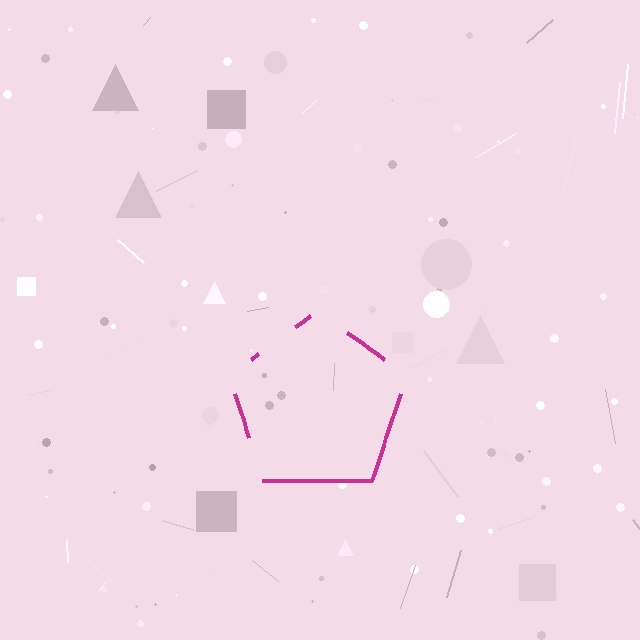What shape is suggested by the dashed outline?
The dashed outline suggests a pentagon.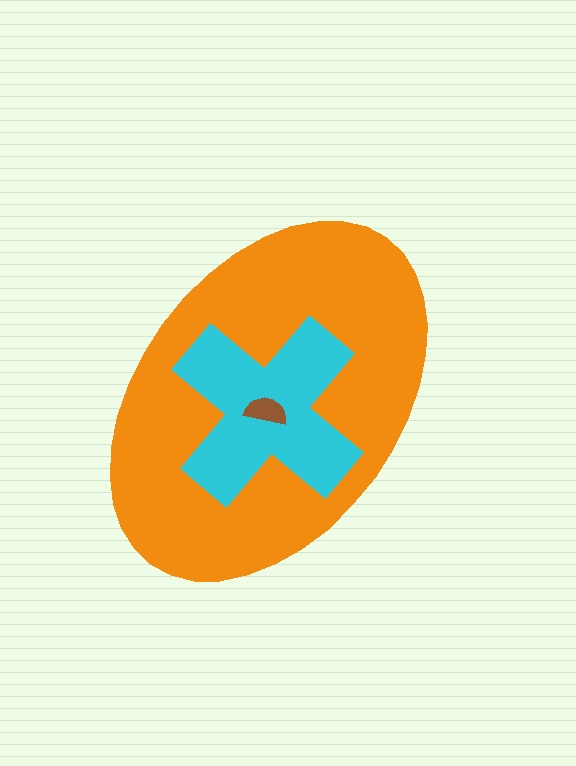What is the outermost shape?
The orange ellipse.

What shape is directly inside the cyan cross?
The brown semicircle.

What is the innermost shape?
The brown semicircle.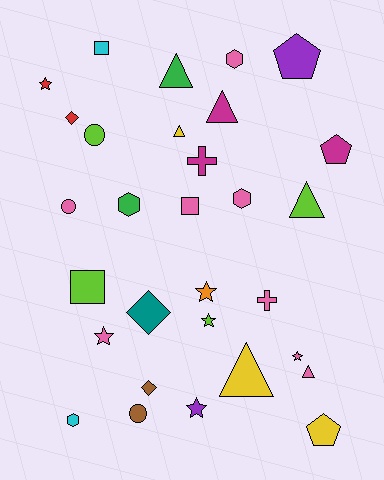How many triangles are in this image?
There are 6 triangles.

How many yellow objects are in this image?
There are 3 yellow objects.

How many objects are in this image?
There are 30 objects.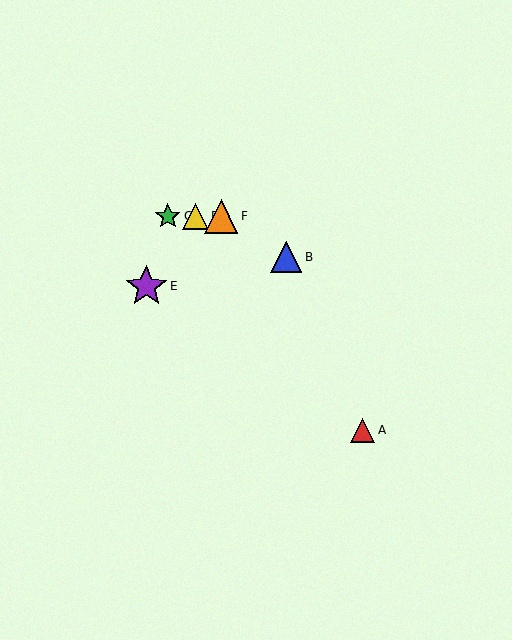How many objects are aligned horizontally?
3 objects (C, D, F) are aligned horizontally.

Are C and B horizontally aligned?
No, C is at y≈216 and B is at y≈257.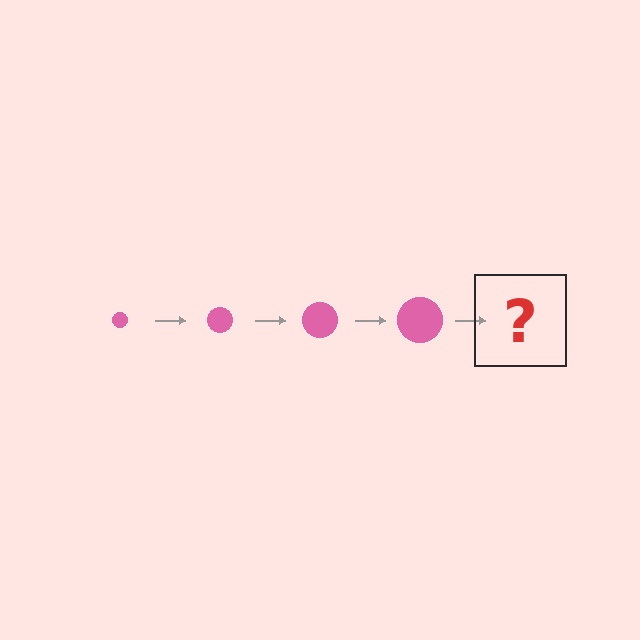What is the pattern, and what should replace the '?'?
The pattern is that the circle gets progressively larger each step. The '?' should be a pink circle, larger than the previous one.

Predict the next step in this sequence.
The next step is a pink circle, larger than the previous one.